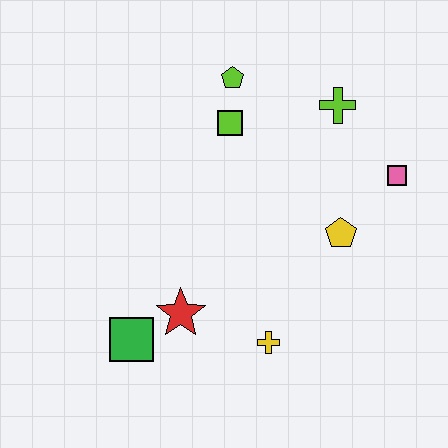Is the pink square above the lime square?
No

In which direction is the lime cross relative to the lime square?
The lime cross is to the right of the lime square.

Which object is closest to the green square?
The red star is closest to the green square.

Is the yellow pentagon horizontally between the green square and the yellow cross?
No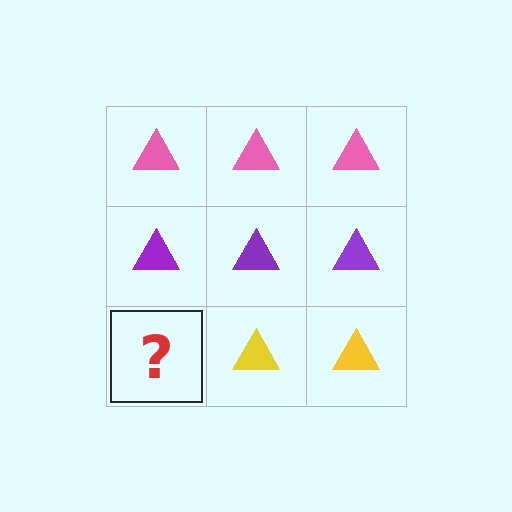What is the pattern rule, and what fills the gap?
The rule is that each row has a consistent color. The gap should be filled with a yellow triangle.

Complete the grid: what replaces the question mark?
The question mark should be replaced with a yellow triangle.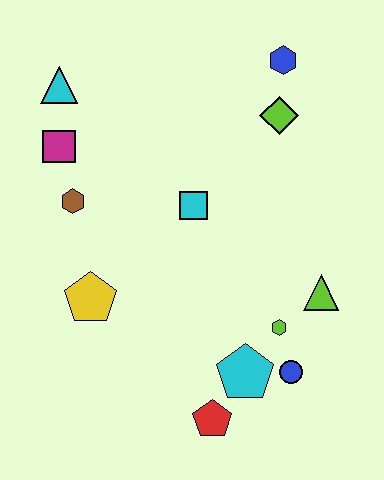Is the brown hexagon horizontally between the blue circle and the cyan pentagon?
No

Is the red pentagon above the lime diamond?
No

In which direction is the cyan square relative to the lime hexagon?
The cyan square is above the lime hexagon.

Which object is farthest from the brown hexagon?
The blue circle is farthest from the brown hexagon.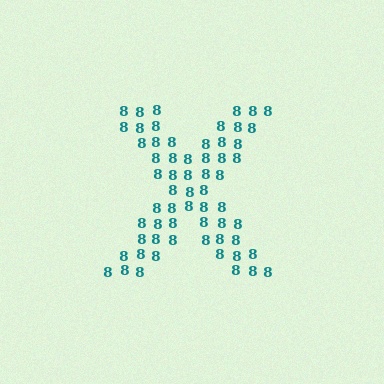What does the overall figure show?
The overall figure shows the letter X.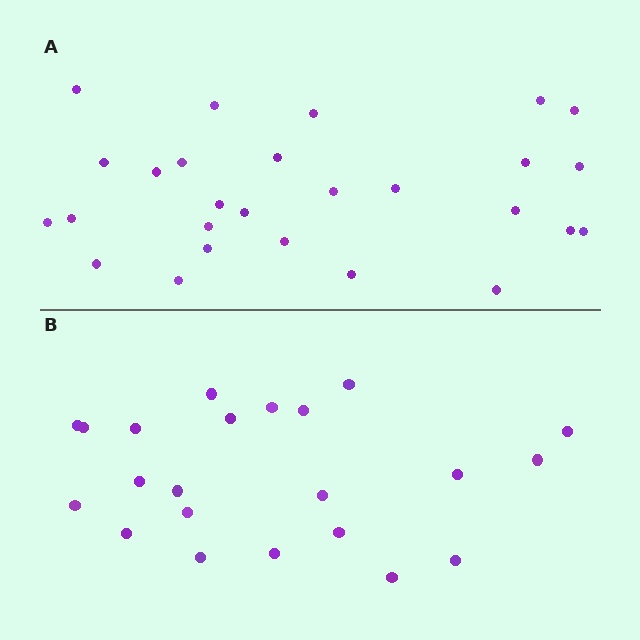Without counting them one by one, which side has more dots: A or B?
Region A (the top region) has more dots.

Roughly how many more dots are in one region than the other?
Region A has about 5 more dots than region B.